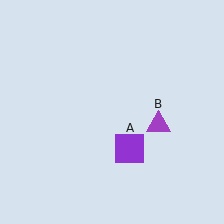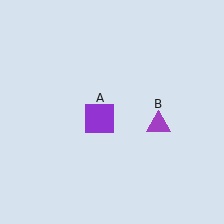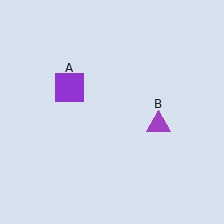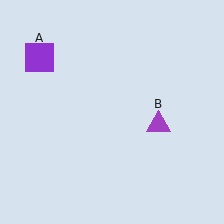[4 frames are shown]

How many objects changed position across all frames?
1 object changed position: purple square (object A).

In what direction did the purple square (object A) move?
The purple square (object A) moved up and to the left.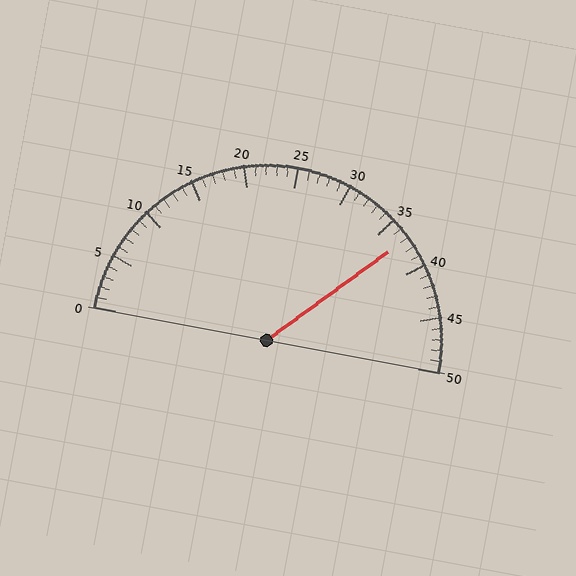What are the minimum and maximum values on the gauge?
The gauge ranges from 0 to 50.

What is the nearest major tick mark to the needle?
The nearest major tick mark is 35.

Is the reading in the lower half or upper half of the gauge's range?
The reading is in the upper half of the range (0 to 50).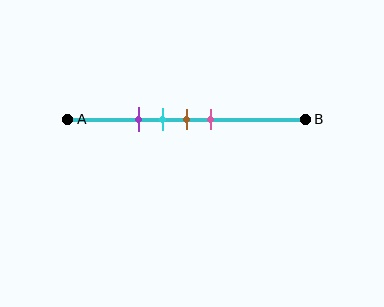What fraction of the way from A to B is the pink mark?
The pink mark is approximately 60% (0.6) of the way from A to B.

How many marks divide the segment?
There are 4 marks dividing the segment.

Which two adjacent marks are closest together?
The cyan and brown marks are the closest adjacent pair.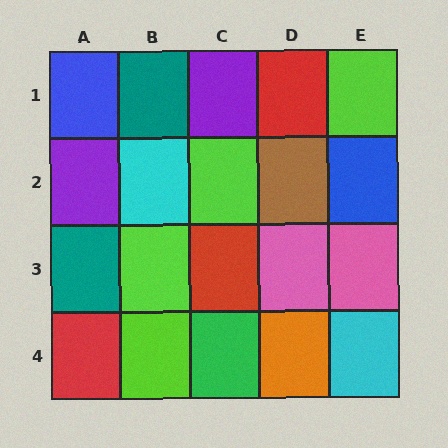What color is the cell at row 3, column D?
Pink.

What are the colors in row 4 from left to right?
Red, lime, green, orange, cyan.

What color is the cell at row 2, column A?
Purple.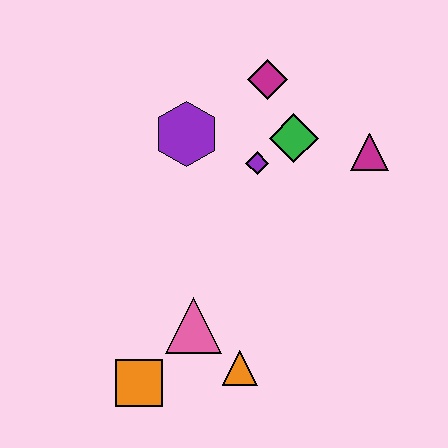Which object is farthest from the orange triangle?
The magenta diamond is farthest from the orange triangle.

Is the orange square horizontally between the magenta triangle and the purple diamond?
No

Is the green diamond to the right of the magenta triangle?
No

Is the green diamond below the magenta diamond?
Yes